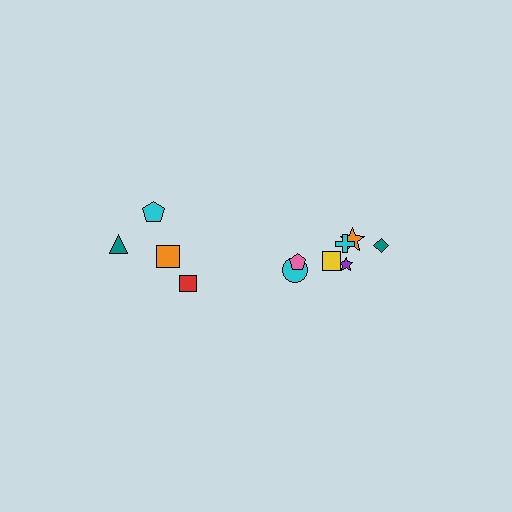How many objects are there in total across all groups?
There are 11 objects.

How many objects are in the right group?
There are 7 objects.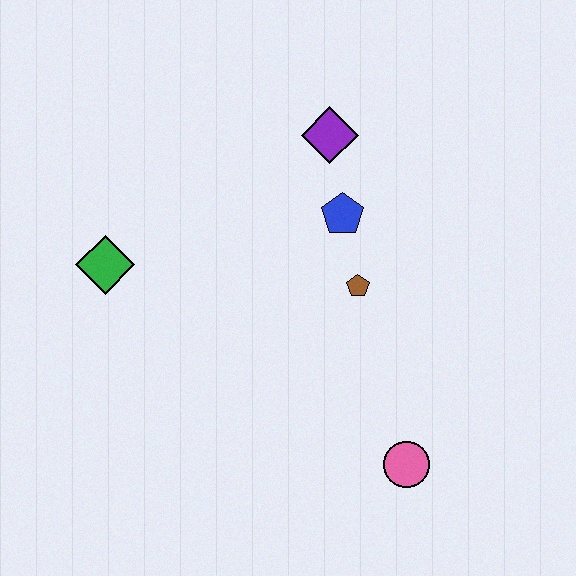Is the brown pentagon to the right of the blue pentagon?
Yes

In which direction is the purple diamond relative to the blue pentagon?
The purple diamond is above the blue pentagon.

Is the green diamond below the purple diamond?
Yes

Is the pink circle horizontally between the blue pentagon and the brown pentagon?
No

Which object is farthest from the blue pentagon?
The pink circle is farthest from the blue pentagon.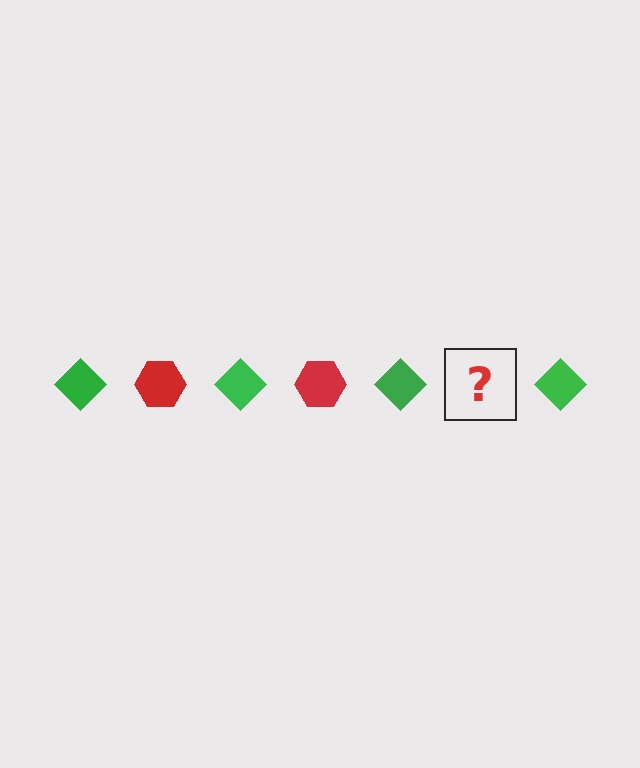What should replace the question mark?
The question mark should be replaced with a red hexagon.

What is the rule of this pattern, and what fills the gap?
The rule is that the pattern alternates between green diamond and red hexagon. The gap should be filled with a red hexagon.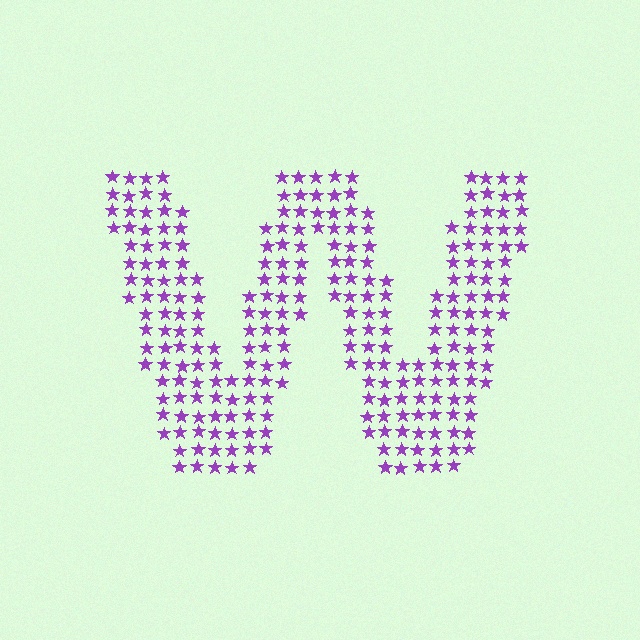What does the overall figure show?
The overall figure shows the letter W.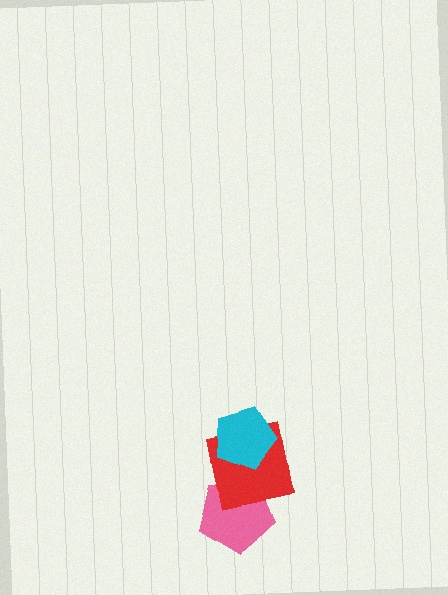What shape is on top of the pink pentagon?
The red square is on top of the pink pentagon.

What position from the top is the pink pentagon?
The pink pentagon is 3rd from the top.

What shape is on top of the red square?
The cyan pentagon is on top of the red square.